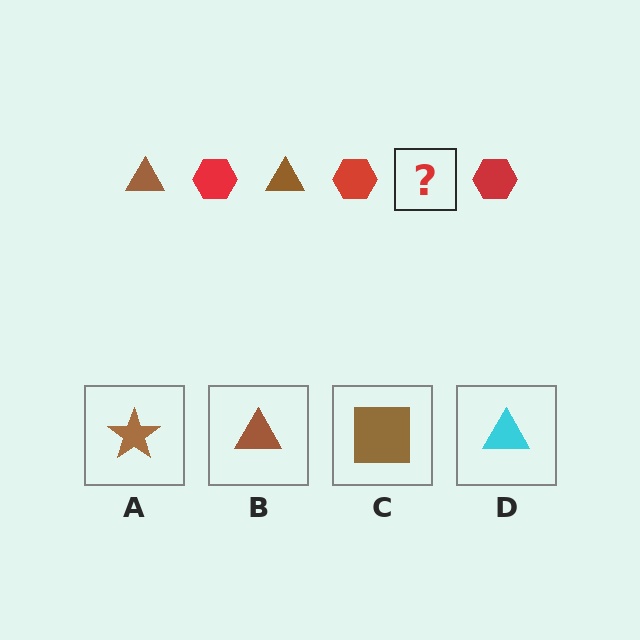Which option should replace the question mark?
Option B.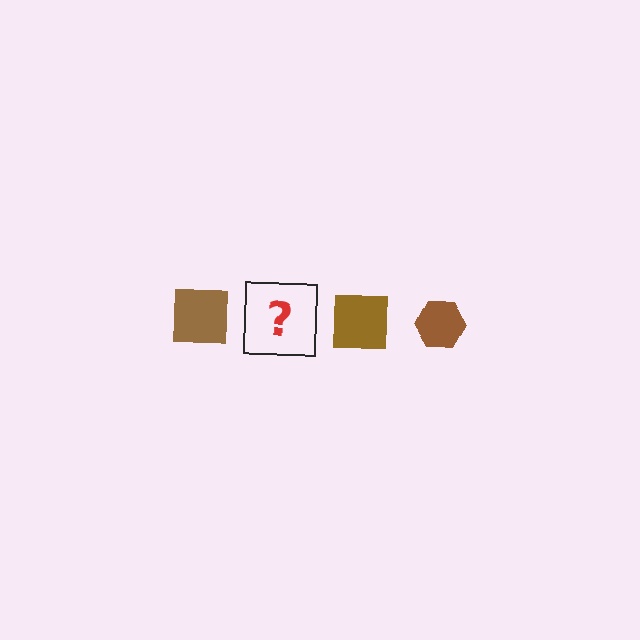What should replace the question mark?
The question mark should be replaced with a brown hexagon.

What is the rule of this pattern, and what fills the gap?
The rule is that the pattern cycles through square, hexagon shapes in brown. The gap should be filled with a brown hexagon.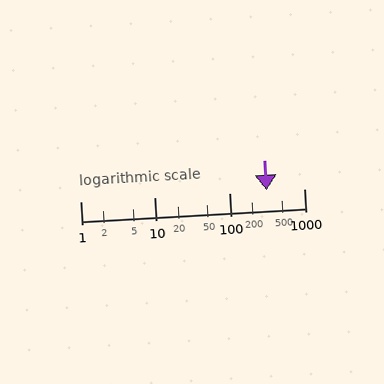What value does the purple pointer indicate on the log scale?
The pointer indicates approximately 310.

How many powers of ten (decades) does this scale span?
The scale spans 3 decades, from 1 to 1000.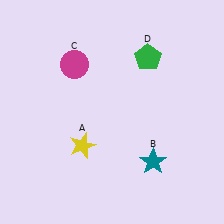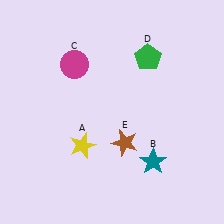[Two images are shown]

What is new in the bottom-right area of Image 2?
A brown star (E) was added in the bottom-right area of Image 2.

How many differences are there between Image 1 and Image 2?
There is 1 difference between the two images.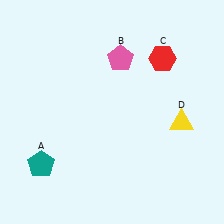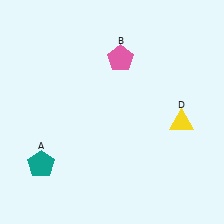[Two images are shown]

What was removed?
The red hexagon (C) was removed in Image 2.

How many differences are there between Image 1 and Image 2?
There is 1 difference between the two images.